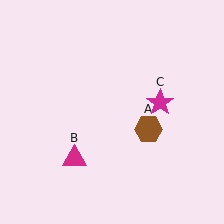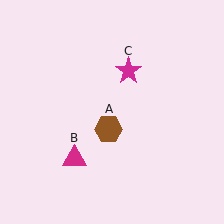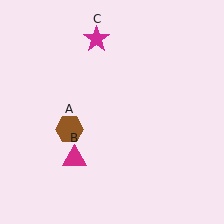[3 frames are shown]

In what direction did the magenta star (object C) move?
The magenta star (object C) moved up and to the left.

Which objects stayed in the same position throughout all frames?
Magenta triangle (object B) remained stationary.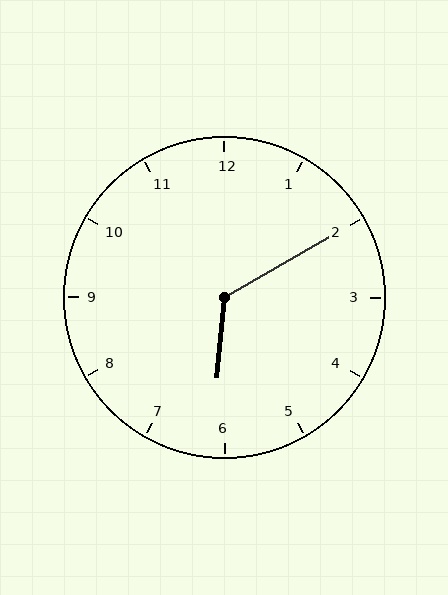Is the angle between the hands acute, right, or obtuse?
It is obtuse.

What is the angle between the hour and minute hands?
Approximately 125 degrees.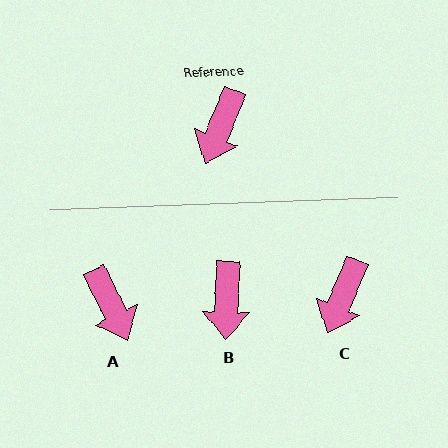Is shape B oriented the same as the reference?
No, it is off by about 20 degrees.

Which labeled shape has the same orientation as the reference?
C.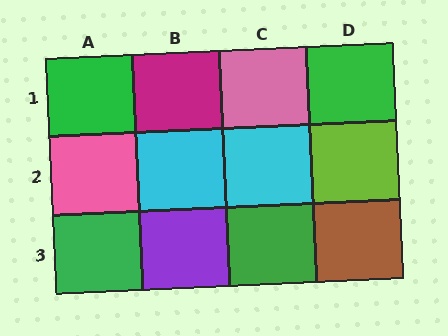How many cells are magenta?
1 cell is magenta.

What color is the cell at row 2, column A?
Pink.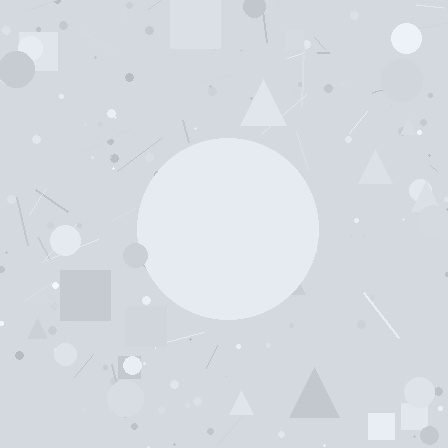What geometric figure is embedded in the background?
A circle is embedded in the background.